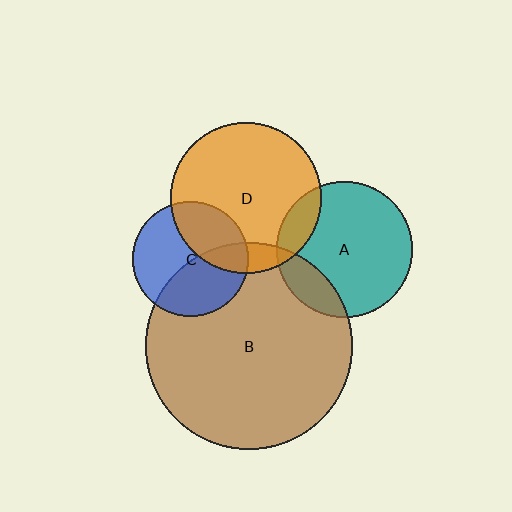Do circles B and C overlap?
Yes.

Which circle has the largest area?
Circle B (brown).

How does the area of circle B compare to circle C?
Approximately 3.2 times.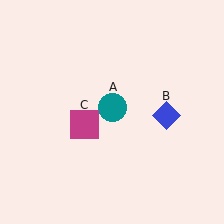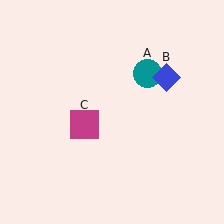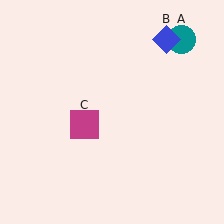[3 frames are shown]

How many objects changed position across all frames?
2 objects changed position: teal circle (object A), blue diamond (object B).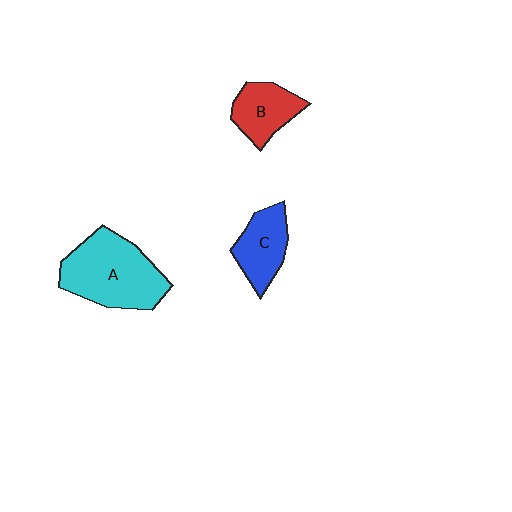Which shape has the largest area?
Shape A (cyan).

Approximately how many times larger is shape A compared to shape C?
Approximately 1.8 times.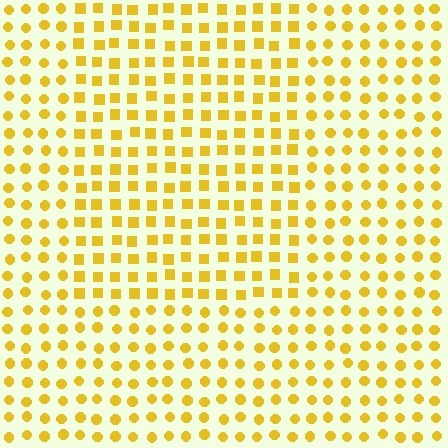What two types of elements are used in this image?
The image uses squares inside the rectangle region and circles outside it.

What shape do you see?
I see a rectangle.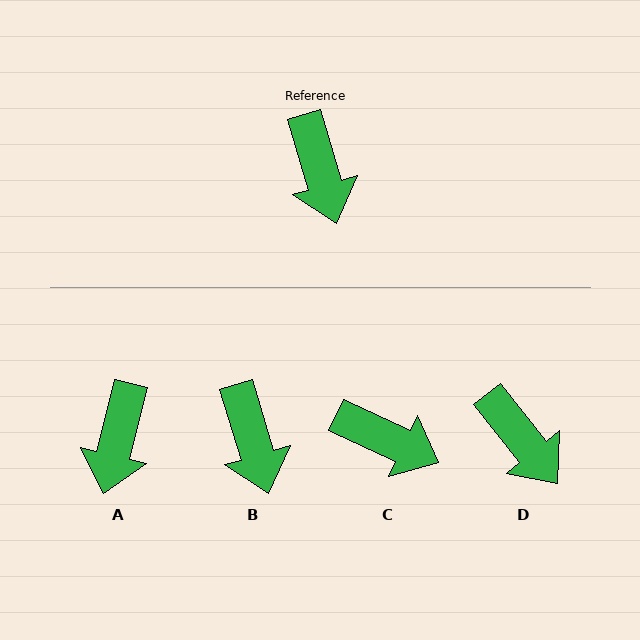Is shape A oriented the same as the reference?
No, it is off by about 31 degrees.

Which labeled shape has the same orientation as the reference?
B.